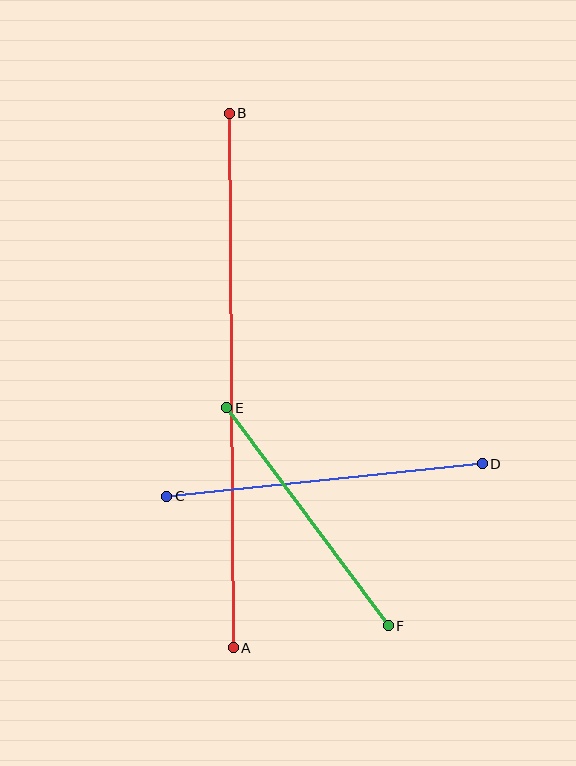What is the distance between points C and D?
The distance is approximately 318 pixels.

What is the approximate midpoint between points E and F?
The midpoint is at approximately (307, 517) pixels.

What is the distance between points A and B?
The distance is approximately 535 pixels.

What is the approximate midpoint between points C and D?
The midpoint is at approximately (325, 480) pixels.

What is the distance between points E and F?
The distance is approximately 271 pixels.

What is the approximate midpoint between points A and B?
The midpoint is at approximately (231, 381) pixels.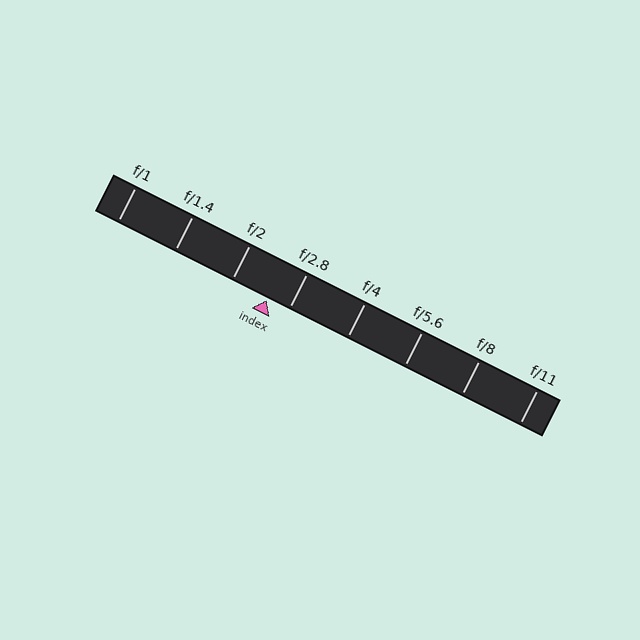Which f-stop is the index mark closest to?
The index mark is closest to f/2.8.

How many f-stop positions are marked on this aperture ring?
There are 8 f-stop positions marked.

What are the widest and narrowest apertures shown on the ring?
The widest aperture shown is f/1 and the narrowest is f/11.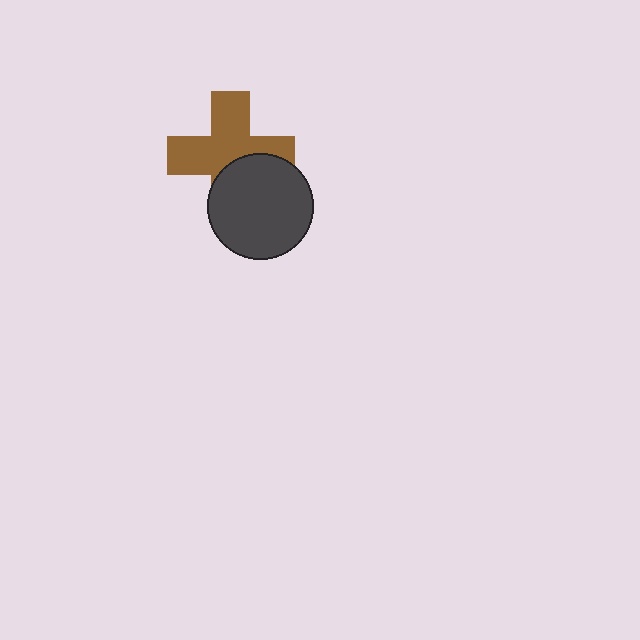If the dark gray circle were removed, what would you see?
You would see the complete brown cross.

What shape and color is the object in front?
The object in front is a dark gray circle.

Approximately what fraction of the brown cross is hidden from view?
Roughly 35% of the brown cross is hidden behind the dark gray circle.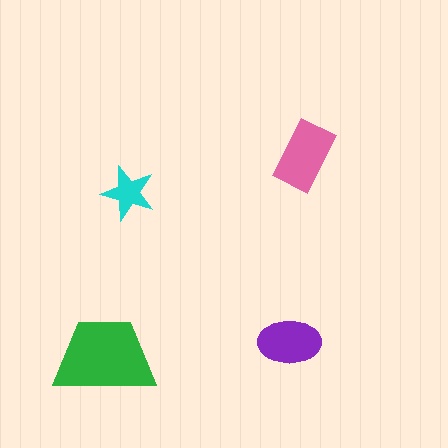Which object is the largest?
The green trapezoid.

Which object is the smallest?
The cyan star.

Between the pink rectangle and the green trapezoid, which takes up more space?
The green trapezoid.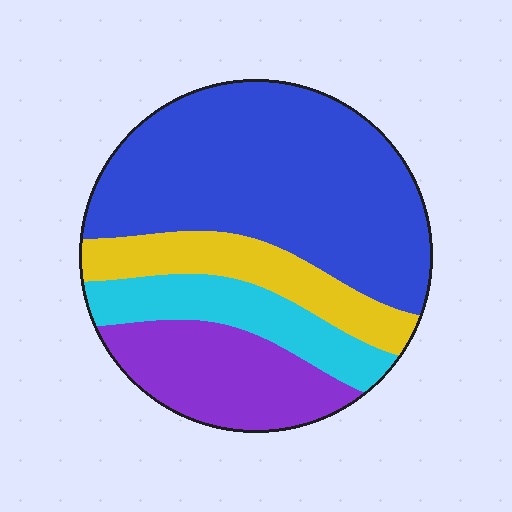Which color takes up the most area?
Blue, at roughly 50%.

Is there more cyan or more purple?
Purple.